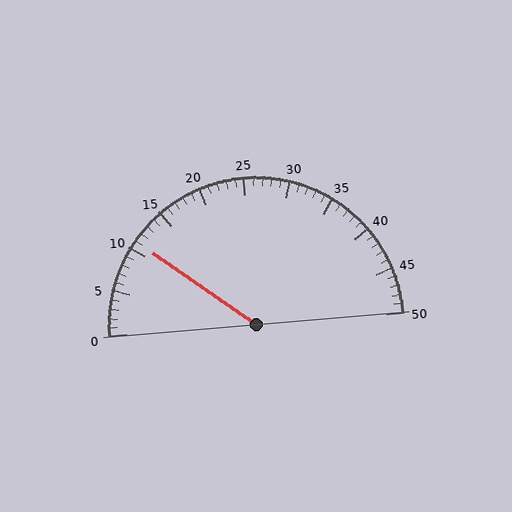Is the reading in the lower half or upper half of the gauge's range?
The reading is in the lower half of the range (0 to 50).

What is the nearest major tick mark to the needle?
The nearest major tick mark is 10.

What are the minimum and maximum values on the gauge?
The gauge ranges from 0 to 50.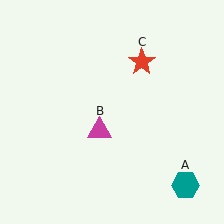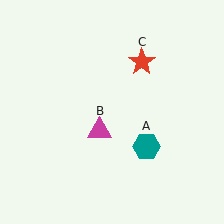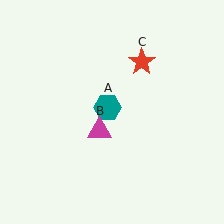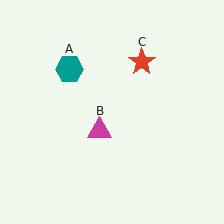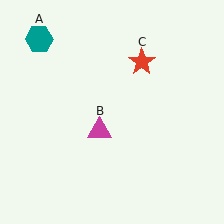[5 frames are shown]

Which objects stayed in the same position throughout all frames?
Magenta triangle (object B) and red star (object C) remained stationary.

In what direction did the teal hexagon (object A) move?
The teal hexagon (object A) moved up and to the left.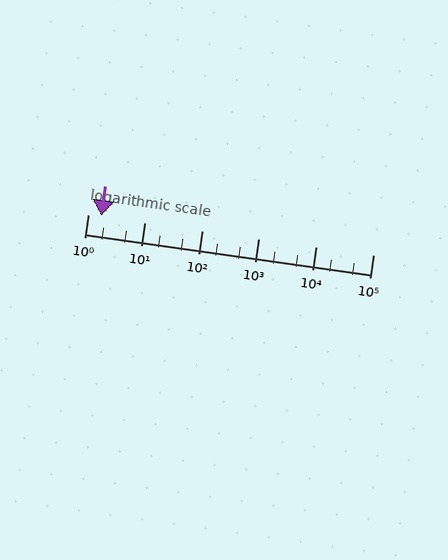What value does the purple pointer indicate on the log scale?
The pointer indicates approximately 1.7.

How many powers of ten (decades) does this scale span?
The scale spans 5 decades, from 1 to 100000.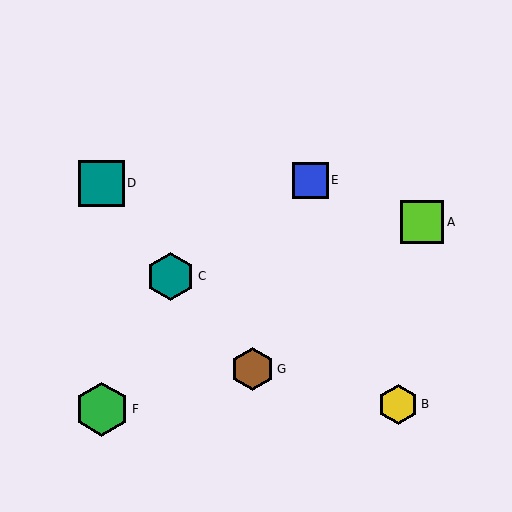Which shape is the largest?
The green hexagon (labeled F) is the largest.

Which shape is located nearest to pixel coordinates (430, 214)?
The lime square (labeled A) at (422, 222) is nearest to that location.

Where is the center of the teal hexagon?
The center of the teal hexagon is at (170, 276).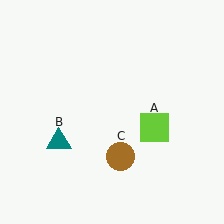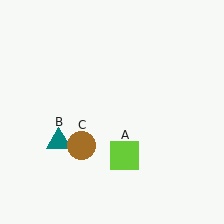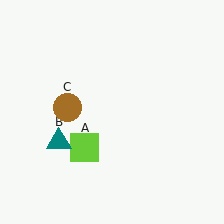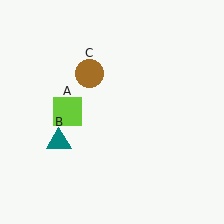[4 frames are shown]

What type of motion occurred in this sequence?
The lime square (object A), brown circle (object C) rotated clockwise around the center of the scene.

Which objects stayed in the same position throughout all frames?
Teal triangle (object B) remained stationary.